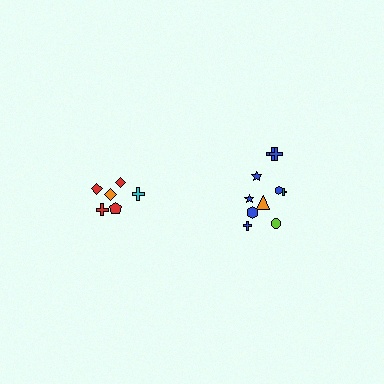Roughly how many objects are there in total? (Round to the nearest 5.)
Roughly 15 objects in total.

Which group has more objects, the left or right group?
The right group.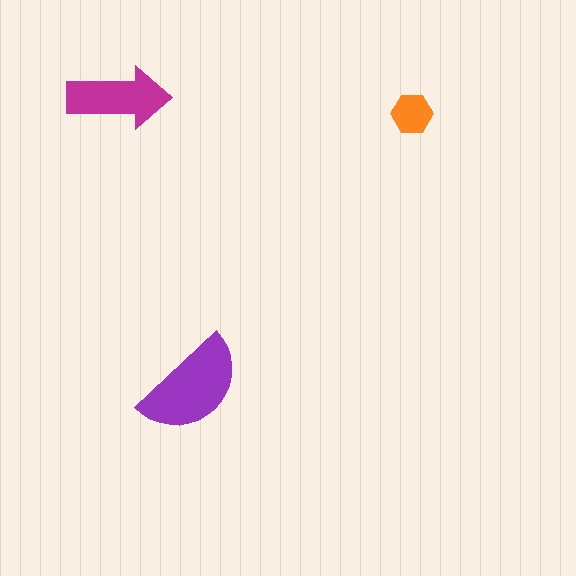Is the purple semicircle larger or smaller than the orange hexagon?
Larger.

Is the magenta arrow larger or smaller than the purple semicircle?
Smaller.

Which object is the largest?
The purple semicircle.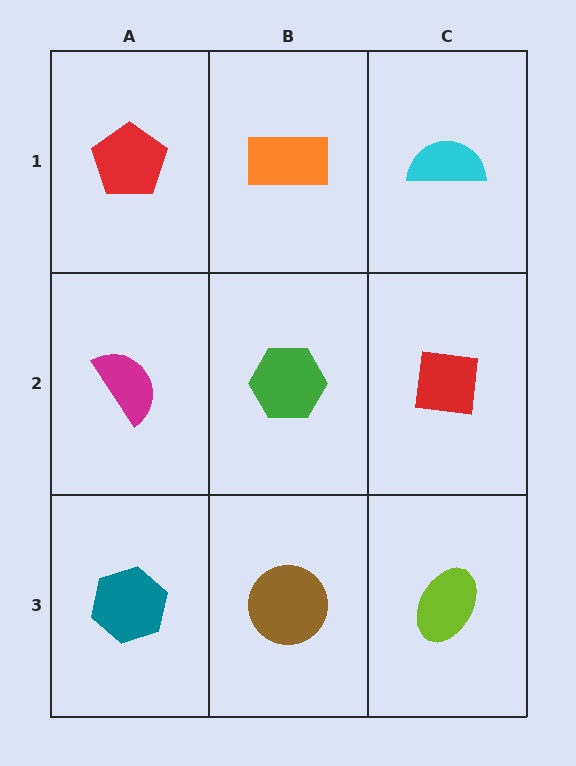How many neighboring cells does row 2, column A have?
3.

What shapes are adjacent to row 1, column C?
A red square (row 2, column C), an orange rectangle (row 1, column B).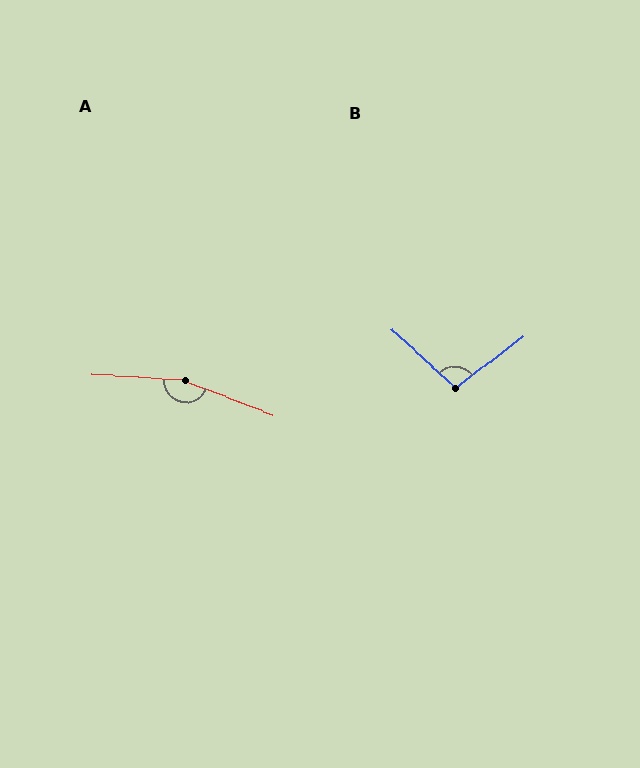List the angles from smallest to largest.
B (101°), A (163°).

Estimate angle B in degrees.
Approximately 101 degrees.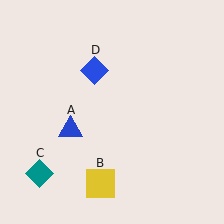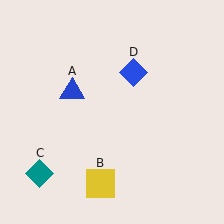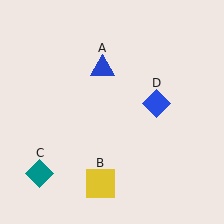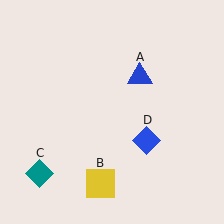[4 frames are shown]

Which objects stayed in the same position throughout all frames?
Yellow square (object B) and teal diamond (object C) remained stationary.